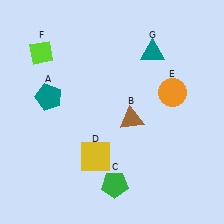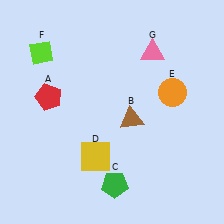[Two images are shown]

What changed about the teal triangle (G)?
In Image 1, G is teal. In Image 2, it changed to pink.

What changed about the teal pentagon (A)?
In Image 1, A is teal. In Image 2, it changed to red.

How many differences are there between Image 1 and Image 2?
There are 2 differences between the two images.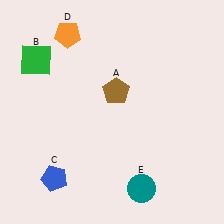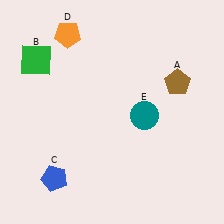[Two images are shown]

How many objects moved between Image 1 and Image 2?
2 objects moved between the two images.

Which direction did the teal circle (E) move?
The teal circle (E) moved up.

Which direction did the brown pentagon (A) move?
The brown pentagon (A) moved right.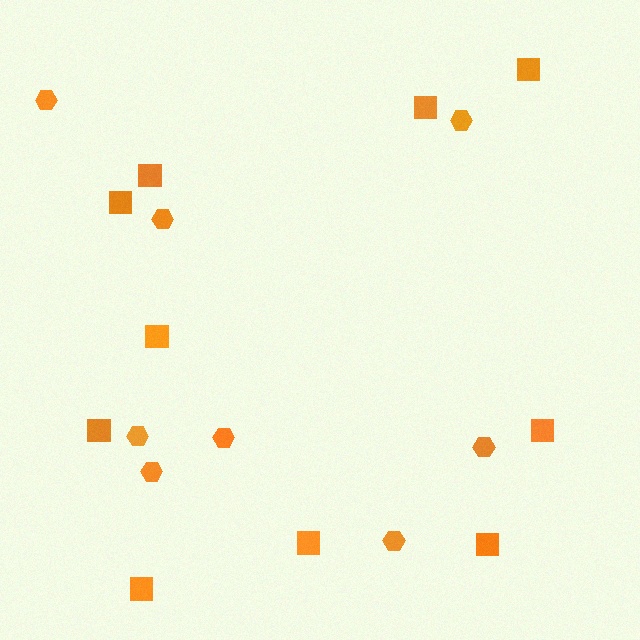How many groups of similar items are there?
There are 2 groups: one group of hexagons (8) and one group of squares (10).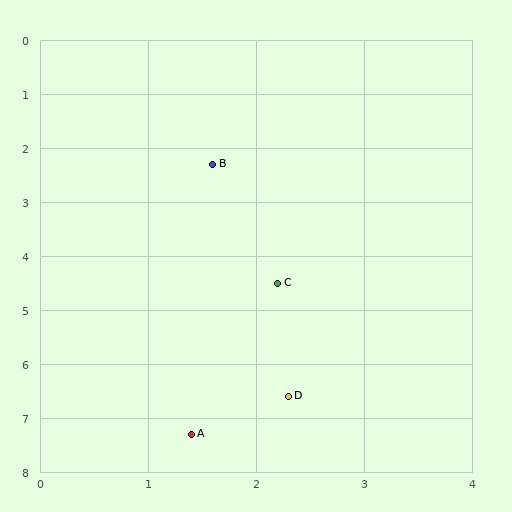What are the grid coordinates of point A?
Point A is at approximately (1.4, 7.3).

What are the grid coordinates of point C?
Point C is at approximately (2.2, 4.5).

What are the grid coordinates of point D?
Point D is at approximately (2.3, 6.6).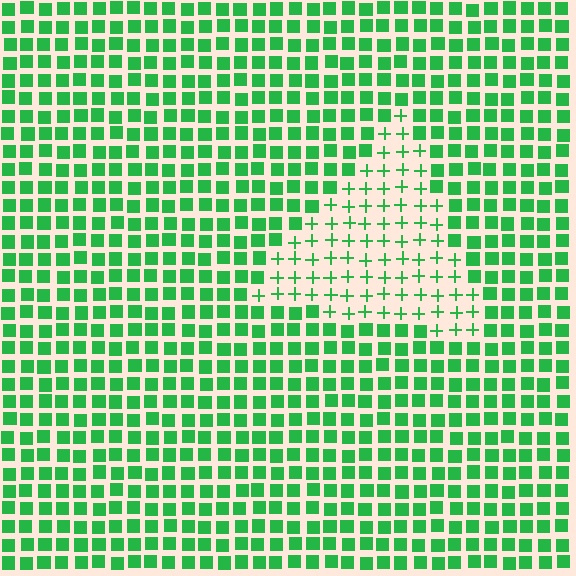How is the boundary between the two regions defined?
The boundary is defined by a change in element shape: plus signs inside vs. squares outside. All elements share the same color and spacing.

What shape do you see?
I see a triangle.